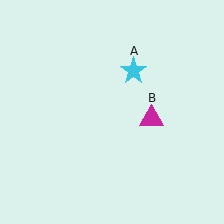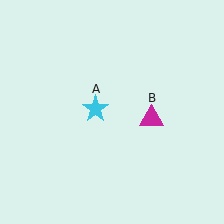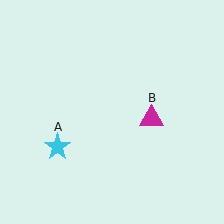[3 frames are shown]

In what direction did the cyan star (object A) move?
The cyan star (object A) moved down and to the left.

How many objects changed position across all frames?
1 object changed position: cyan star (object A).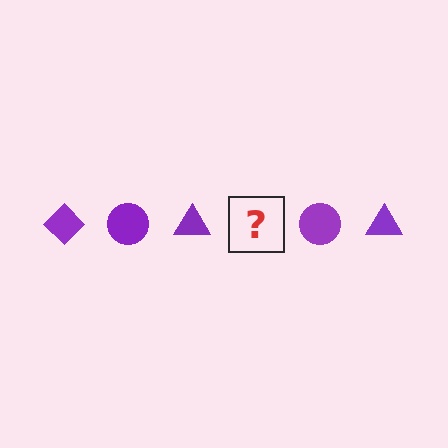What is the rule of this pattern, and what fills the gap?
The rule is that the pattern cycles through diamond, circle, triangle shapes in purple. The gap should be filled with a purple diamond.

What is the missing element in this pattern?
The missing element is a purple diamond.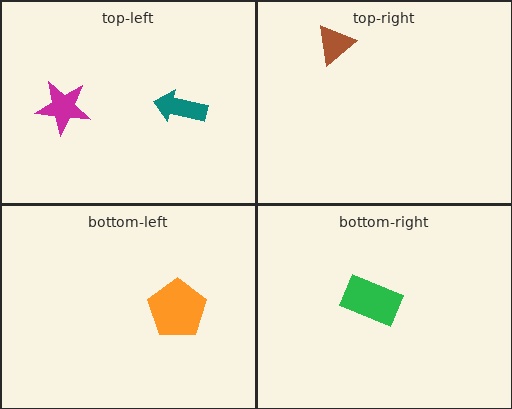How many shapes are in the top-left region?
2.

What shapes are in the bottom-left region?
The orange pentagon.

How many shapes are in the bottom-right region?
1.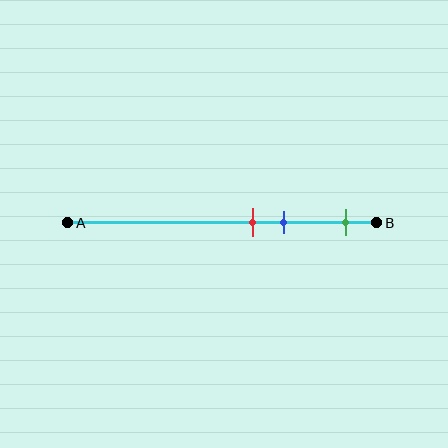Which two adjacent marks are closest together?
The red and blue marks are the closest adjacent pair.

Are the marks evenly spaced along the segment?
No, the marks are not evenly spaced.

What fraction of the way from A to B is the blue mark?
The blue mark is approximately 70% (0.7) of the way from A to B.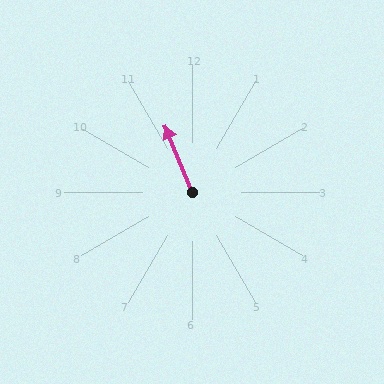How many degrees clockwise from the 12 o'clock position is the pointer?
Approximately 338 degrees.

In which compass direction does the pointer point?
North.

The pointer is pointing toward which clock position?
Roughly 11 o'clock.